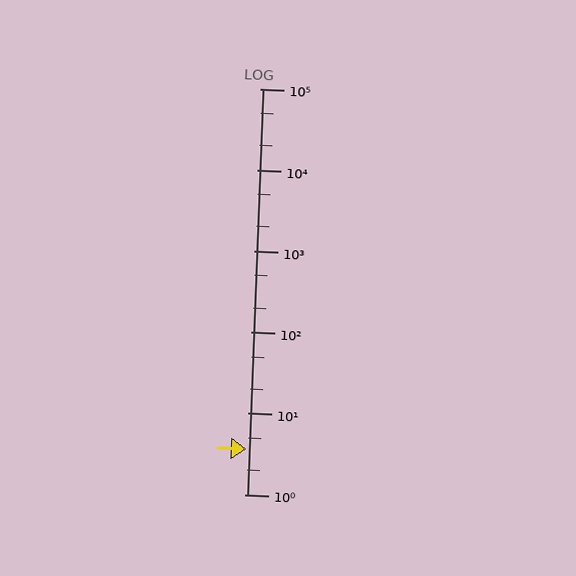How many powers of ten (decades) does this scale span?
The scale spans 5 decades, from 1 to 100000.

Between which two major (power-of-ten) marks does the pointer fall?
The pointer is between 1 and 10.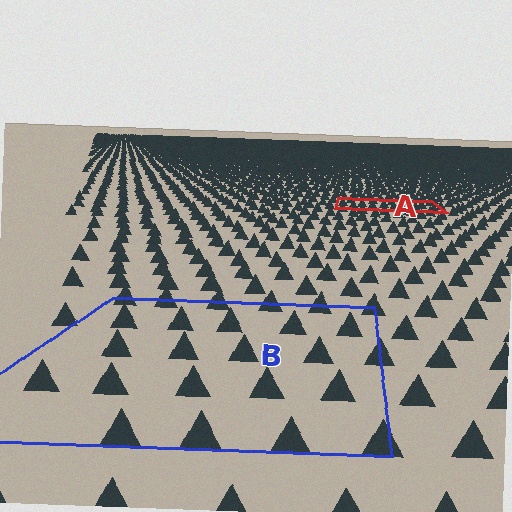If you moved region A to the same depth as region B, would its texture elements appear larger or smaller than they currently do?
They would appear larger. At a closer depth, the same texture elements are projected at a bigger on-screen size.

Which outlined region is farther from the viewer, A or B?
Region A is farther from the viewer — the texture elements inside it appear smaller and more densely packed.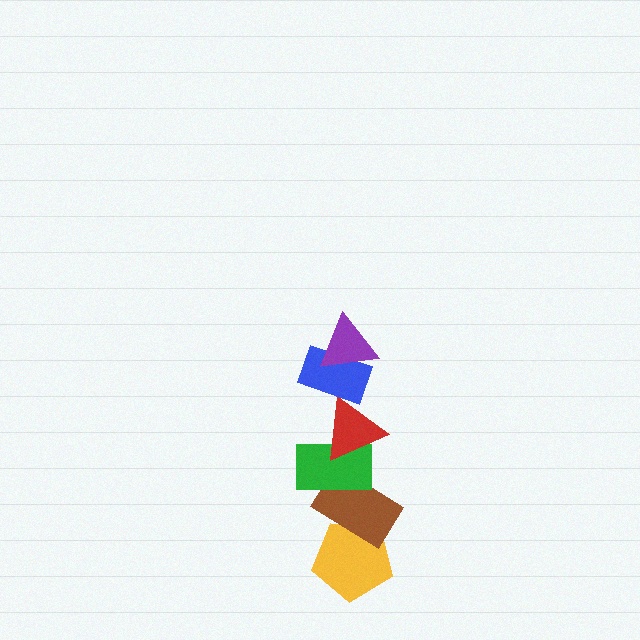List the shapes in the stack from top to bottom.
From top to bottom: the purple triangle, the blue rectangle, the red triangle, the green rectangle, the brown rectangle, the yellow pentagon.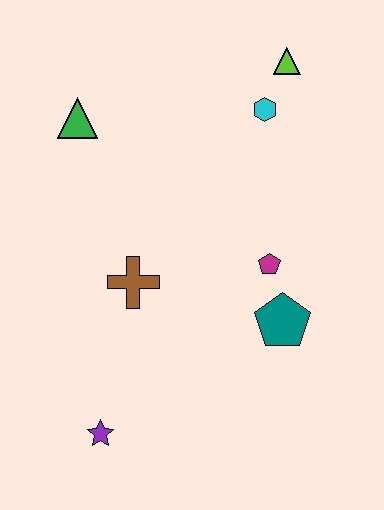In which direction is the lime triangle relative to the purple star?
The lime triangle is above the purple star.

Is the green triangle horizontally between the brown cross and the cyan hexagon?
No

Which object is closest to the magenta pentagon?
The teal pentagon is closest to the magenta pentagon.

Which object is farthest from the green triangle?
The purple star is farthest from the green triangle.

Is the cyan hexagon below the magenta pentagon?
No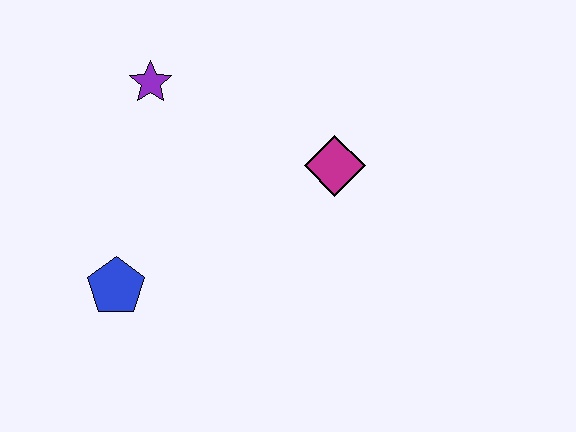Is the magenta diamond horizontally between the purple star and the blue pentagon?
No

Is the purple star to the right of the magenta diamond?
No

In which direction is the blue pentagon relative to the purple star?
The blue pentagon is below the purple star.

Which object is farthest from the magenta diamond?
The blue pentagon is farthest from the magenta diamond.